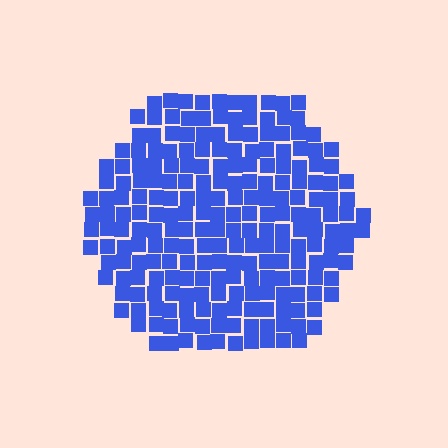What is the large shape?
The large shape is a hexagon.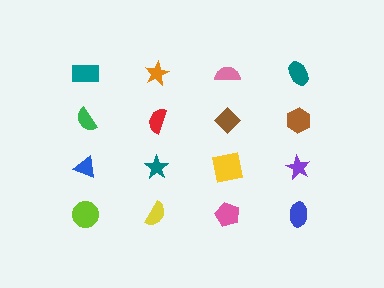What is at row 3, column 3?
A yellow square.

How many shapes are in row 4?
4 shapes.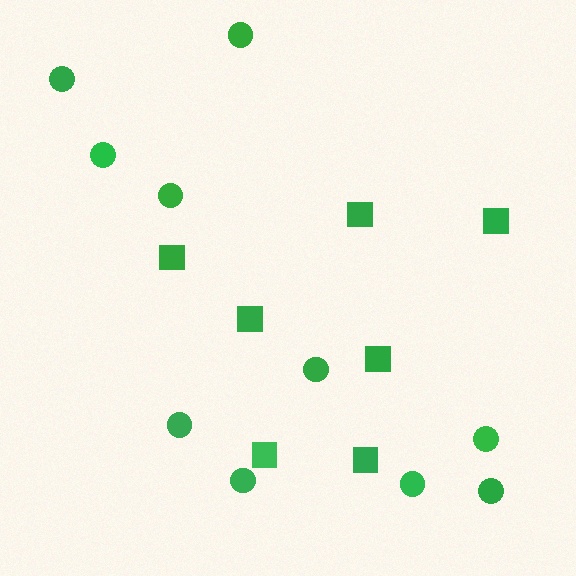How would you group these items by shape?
There are 2 groups: one group of squares (7) and one group of circles (10).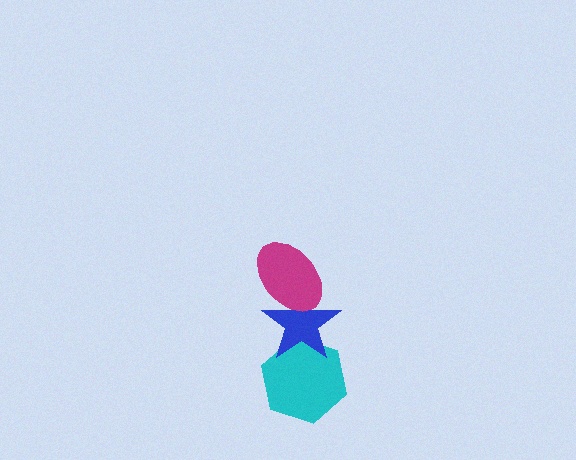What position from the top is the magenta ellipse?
The magenta ellipse is 1st from the top.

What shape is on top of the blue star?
The magenta ellipse is on top of the blue star.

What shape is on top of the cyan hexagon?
The blue star is on top of the cyan hexagon.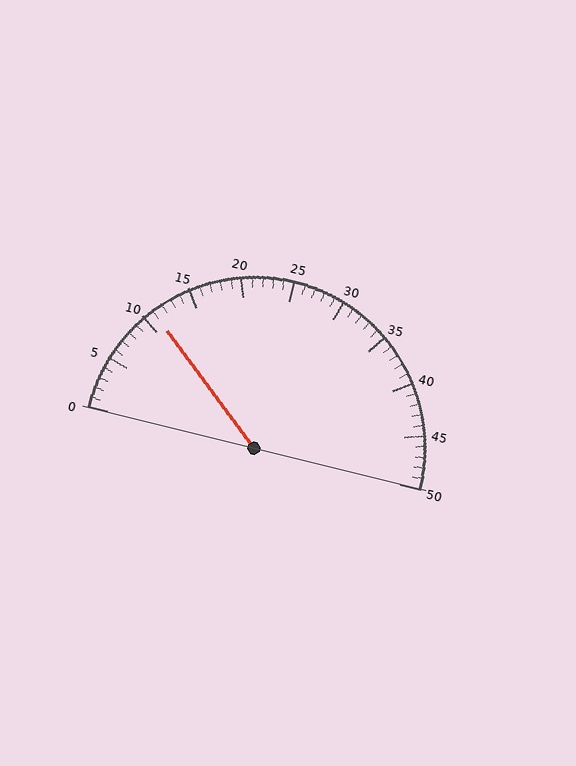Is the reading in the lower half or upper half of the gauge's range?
The reading is in the lower half of the range (0 to 50).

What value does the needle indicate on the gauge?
The needle indicates approximately 11.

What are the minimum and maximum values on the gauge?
The gauge ranges from 0 to 50.